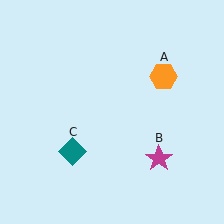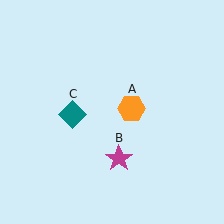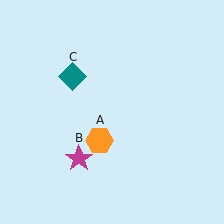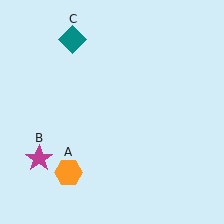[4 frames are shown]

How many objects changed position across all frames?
3 objects changed position: orange hexagon (object A), magenta star (object B), teal diamond (object C).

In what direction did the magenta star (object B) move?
The magenta star (object B) moved left.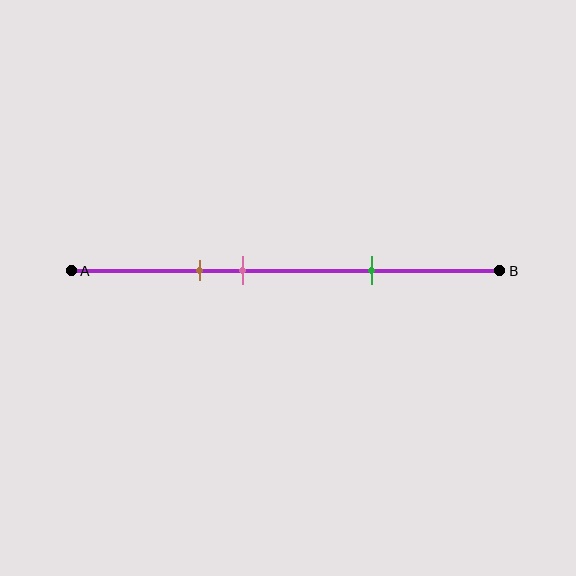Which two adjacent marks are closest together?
The brown and pink marks are the closest adjacent pair.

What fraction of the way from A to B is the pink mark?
The pink mark is approximately 40% (0.4) of the way from A to B.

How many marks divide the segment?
There are 3 marks dividing the segment.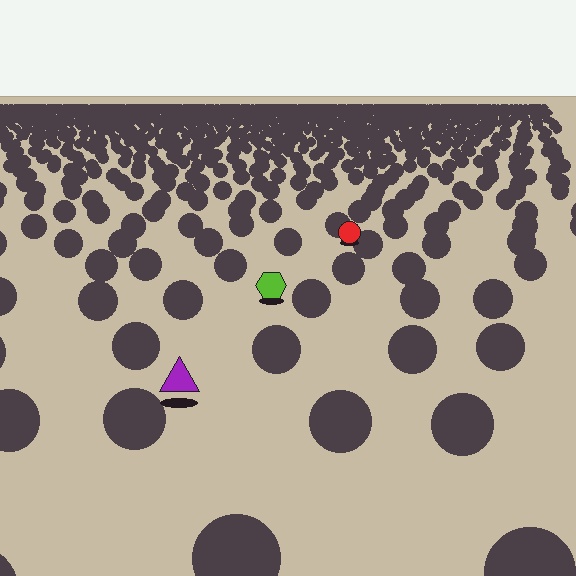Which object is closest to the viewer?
The purple triangle is closest. The texture marks near it are larger and more spread out.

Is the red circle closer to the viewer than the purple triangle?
No. The purple triangle is closer — you can tell from the texture gradient: the ground texture is coarser near it.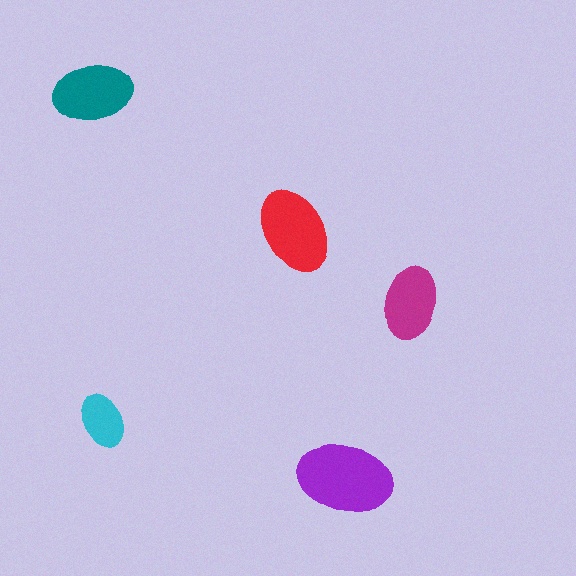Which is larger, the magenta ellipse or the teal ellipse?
The teal one.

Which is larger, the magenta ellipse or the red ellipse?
The red one.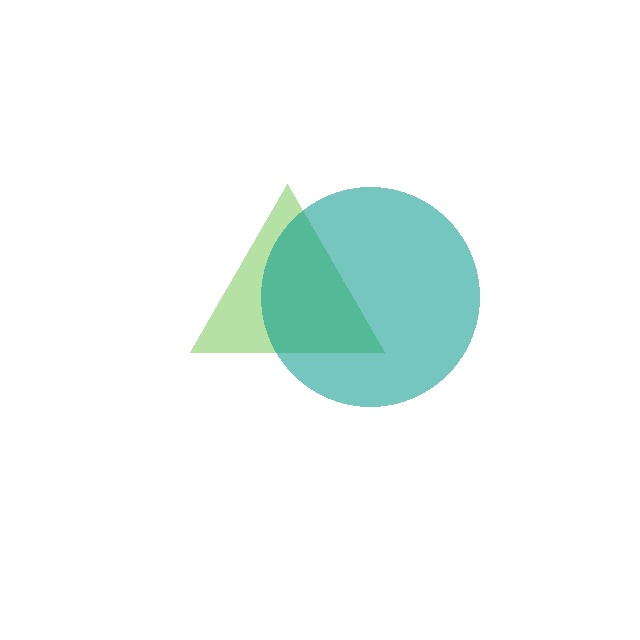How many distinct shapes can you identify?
There are 2 distinct shapes: a lime triangle, a teal circle.